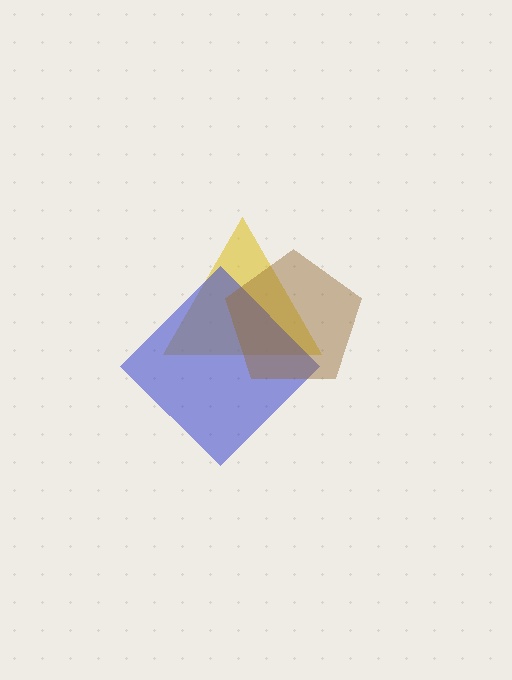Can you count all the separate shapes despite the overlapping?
Yes, there are 3 separate shapes.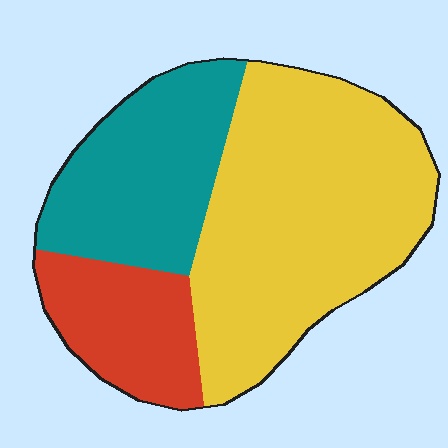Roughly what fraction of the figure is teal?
Teal takes up about one quarter (1/4) of the figure.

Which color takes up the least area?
Red, at roughly 20%.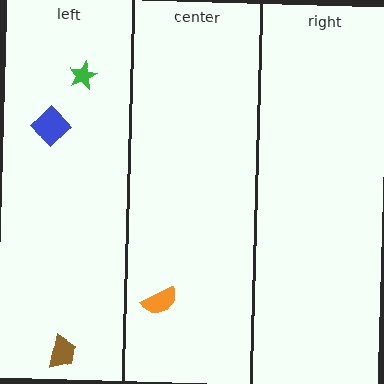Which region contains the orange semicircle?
The center region.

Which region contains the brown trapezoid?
The left region.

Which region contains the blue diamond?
The left region.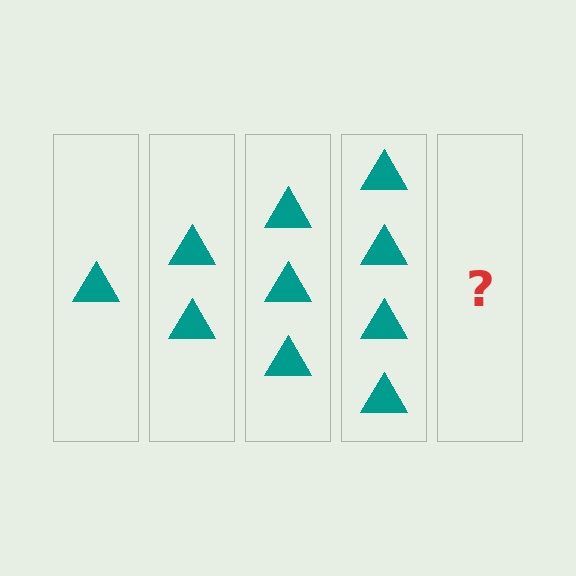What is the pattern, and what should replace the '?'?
The pattern is that each step adds one more triangle. The '?' should be 5 triangles.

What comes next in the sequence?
The next element should be 5 triangles.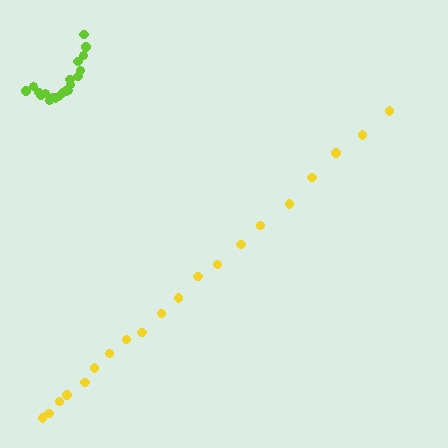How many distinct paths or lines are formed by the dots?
There are 2 distinct paths.